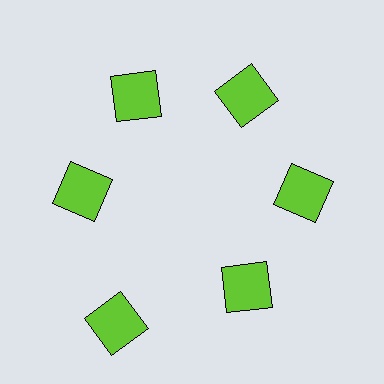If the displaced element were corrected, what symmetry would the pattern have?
It would have 6-fold rotational symmetry — the pattern would map onto itself every 60 degrees.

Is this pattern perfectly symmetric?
No. The 6 lime squares are arranged in a ring, but one element near the 7 o'clock position is pushed outward from the center, breaking the 6-fold rotational symmetry.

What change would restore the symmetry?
The symmetry would be restored by moving it inward, back onto the ring so that all 6 squares sit at equal angles and equal distance from the center.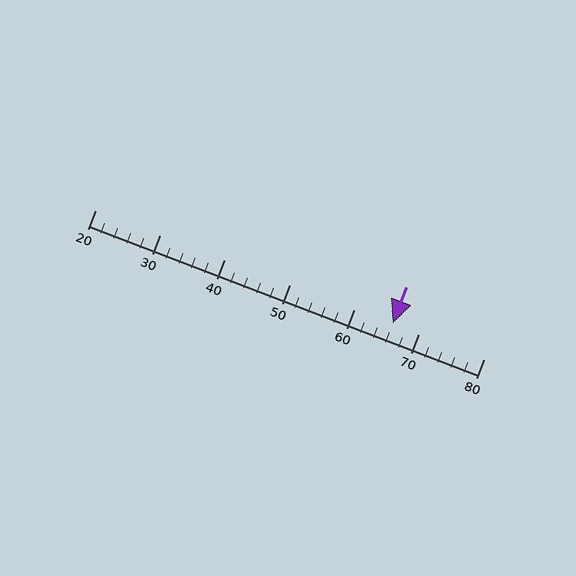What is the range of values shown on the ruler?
The ruler shows values from 20 to 80.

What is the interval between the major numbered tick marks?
The major tick marks are spaced 10 units apart.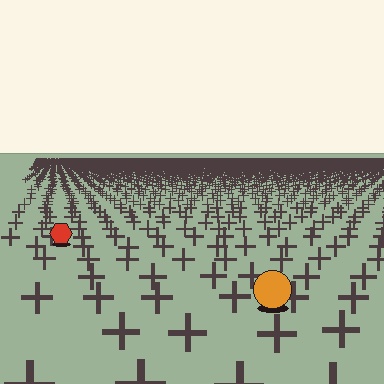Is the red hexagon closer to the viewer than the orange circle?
No. The orange circle is closer — you can tell from the texture gradient: the ground texture is coarser near it.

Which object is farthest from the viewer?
The red hexagon is farthest from the viewer. It appears smaller and the ground texture around it is denser.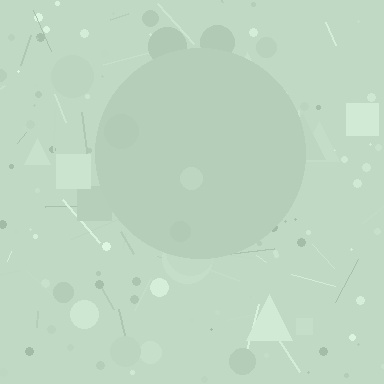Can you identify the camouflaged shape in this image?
The camouflaged shape is a circle.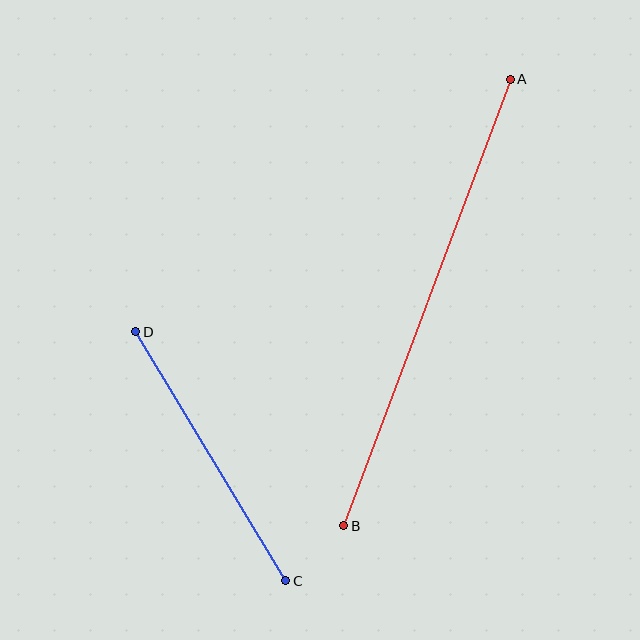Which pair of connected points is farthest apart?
Points A and B are farthest apart.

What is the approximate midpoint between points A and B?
The midpoint is at approximately (427, 302) pixels.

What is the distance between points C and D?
The distance is approximately 291 pixels.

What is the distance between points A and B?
The distance is approximately 477 pixels.